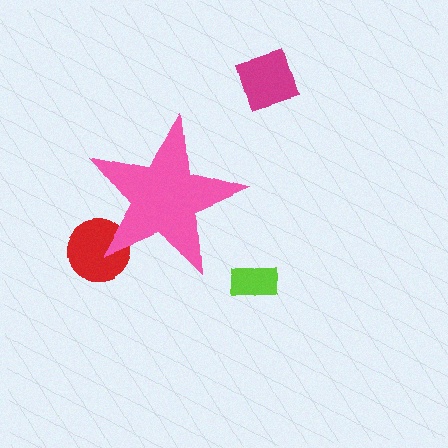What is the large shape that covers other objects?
A pink star.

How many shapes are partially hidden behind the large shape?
1 shape is partially hidden.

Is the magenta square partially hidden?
No, the magenta square is fully visible.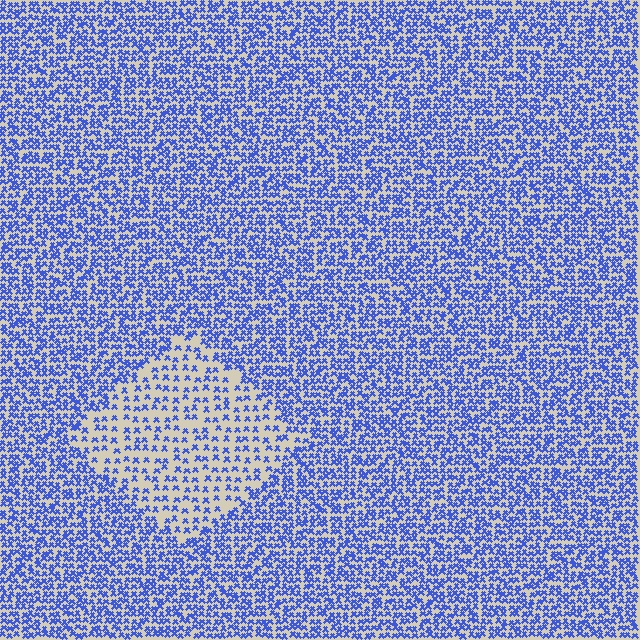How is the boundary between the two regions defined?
The boundary is defined by a change in element density (approximately 2.2x ratio). All elements are the same color, size, and shape.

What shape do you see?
I see a diamond.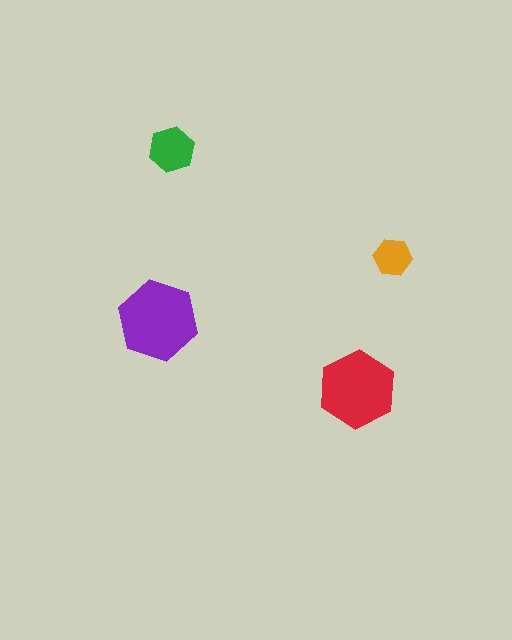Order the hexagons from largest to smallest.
the purple one, the red one, the green one, the orange one.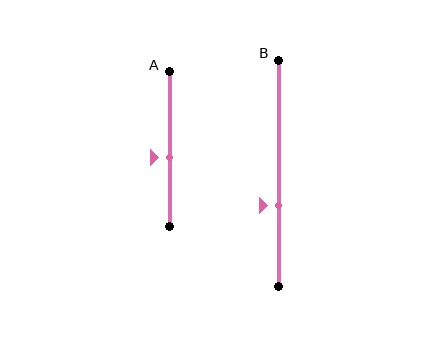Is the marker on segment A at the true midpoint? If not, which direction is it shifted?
No, the marker on segment A is shifted downward by about 5% of the segment length.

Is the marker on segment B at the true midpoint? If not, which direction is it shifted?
No, the marker on segment B is shifted downward by about 14% of the segment length.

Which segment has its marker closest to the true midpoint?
Segment A has its marker closest to the true midpoint.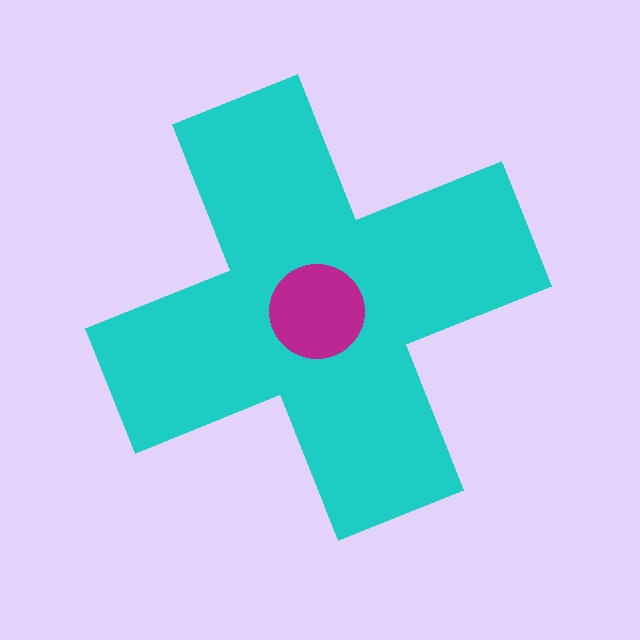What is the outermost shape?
The cyan cross.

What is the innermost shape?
The magenta circle.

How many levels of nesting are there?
2.